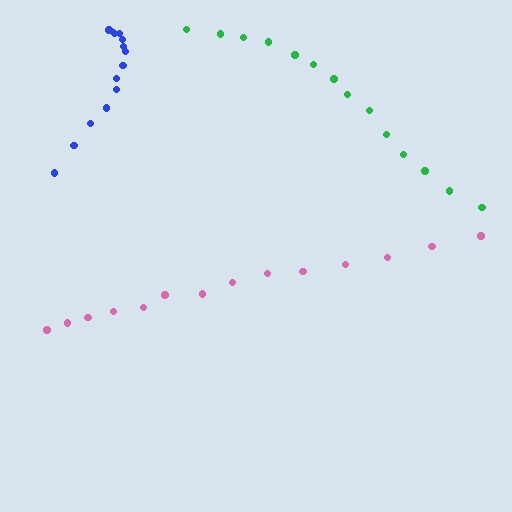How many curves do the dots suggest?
There are 3 distinct paths.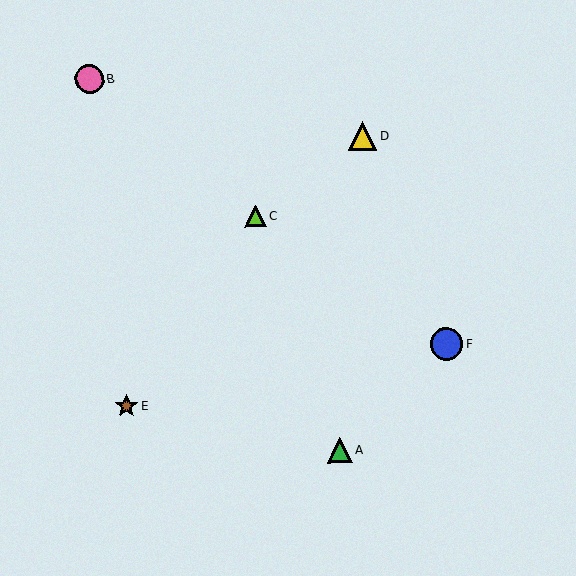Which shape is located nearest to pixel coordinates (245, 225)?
The lime triangle (labeled C) at (255, 216) is nearest to that location.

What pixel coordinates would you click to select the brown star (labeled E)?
Click at (127, 406) to select the brown star E.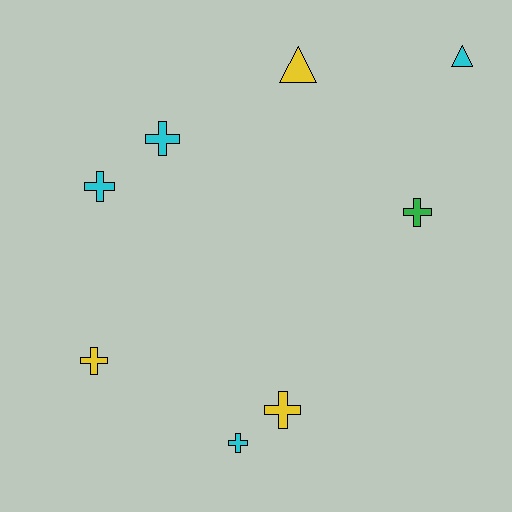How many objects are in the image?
There are 8 objects.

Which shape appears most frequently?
Cross, with 6 objects.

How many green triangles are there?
There are no green triangles.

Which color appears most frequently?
Cyan, with 4 objects.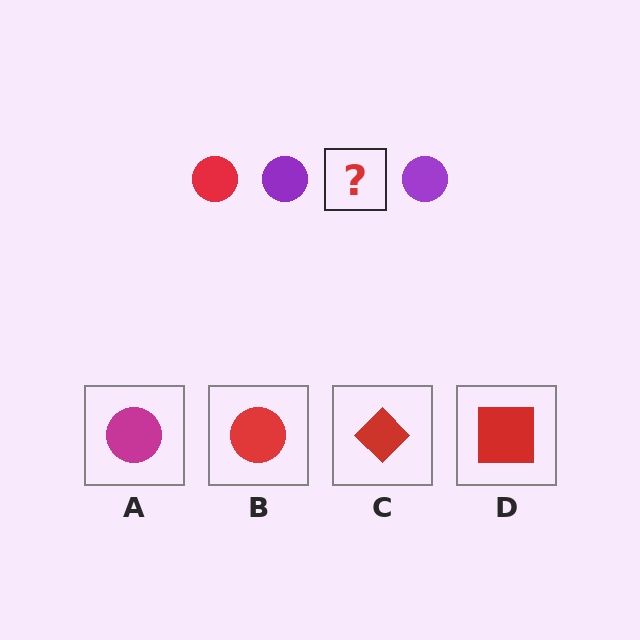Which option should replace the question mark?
Option B.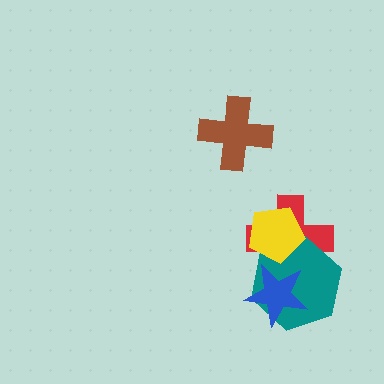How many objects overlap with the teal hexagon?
3 objects overlap with the teal hexagon.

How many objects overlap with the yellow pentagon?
2 objects overlap with the yellow pentagon.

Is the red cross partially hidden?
Yes, it is partially covered by another shape.